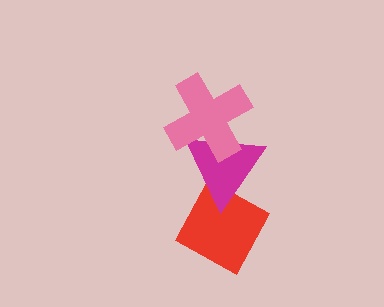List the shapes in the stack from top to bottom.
From top to bottom: the pink cross, the magenta triangle, the red diamond.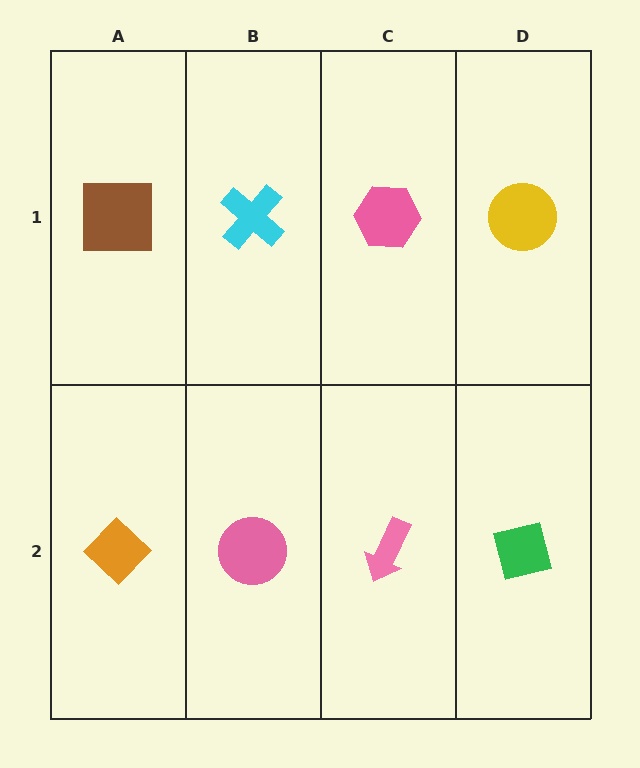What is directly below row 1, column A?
An orange diamond.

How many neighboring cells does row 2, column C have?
3.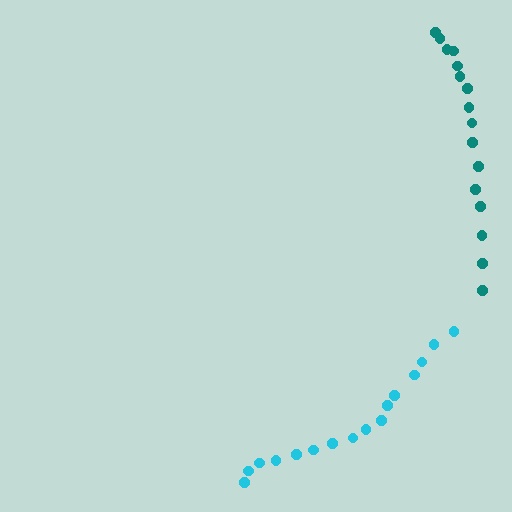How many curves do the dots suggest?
There are 2 distinct paths.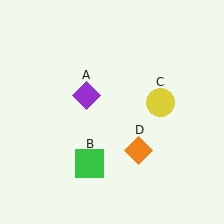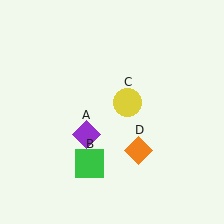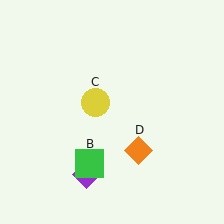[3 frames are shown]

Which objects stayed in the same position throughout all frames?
Green square (object B) and orange diamond (object D) remained stationary.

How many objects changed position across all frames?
2 objects changed position: purple diamond (object A), yellow circle (object C).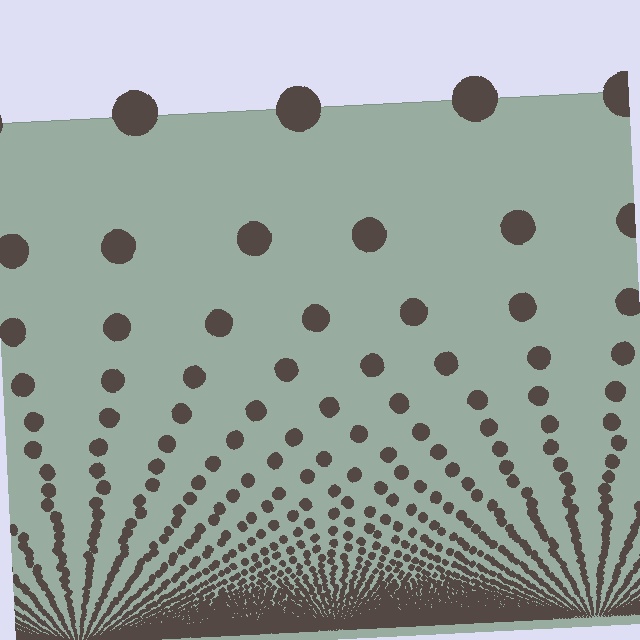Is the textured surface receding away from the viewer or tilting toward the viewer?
The surface appears to tilt toward the viewer. Texture elements get larger and sparser toward the top.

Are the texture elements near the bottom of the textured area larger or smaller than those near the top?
Smaller. The gradient is inverted — elements near the bottom are smaller and denser.